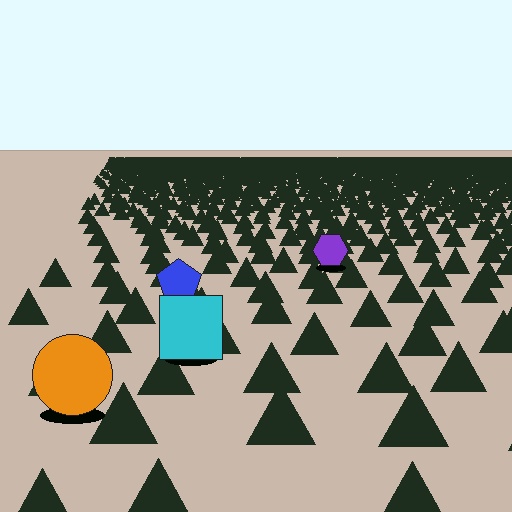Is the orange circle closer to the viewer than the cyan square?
Yes. The orange circle is closer — you can tell from the texture gradient: the ground texture is coarser near it.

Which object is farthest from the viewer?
The purple hexagon is farthest from the viewer. It appears smaller and the ground texture around it is denser.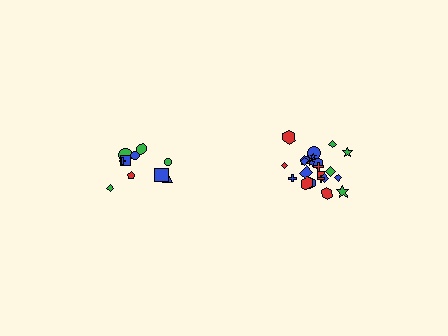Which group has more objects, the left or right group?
The right group.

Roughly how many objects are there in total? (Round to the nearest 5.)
Roughly 35 objects in total.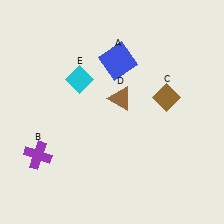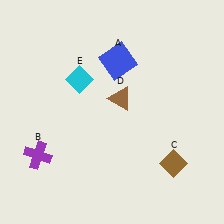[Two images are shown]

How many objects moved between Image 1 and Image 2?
1 object moved between the two images.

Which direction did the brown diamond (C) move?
The brown diamond (C) moved down.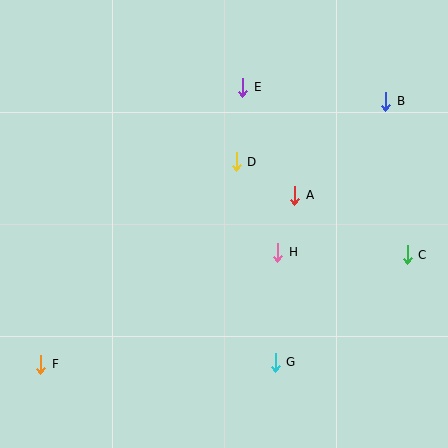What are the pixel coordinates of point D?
Point D is at (236, 162).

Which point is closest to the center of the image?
Point H at (278, 252) is closest to the center.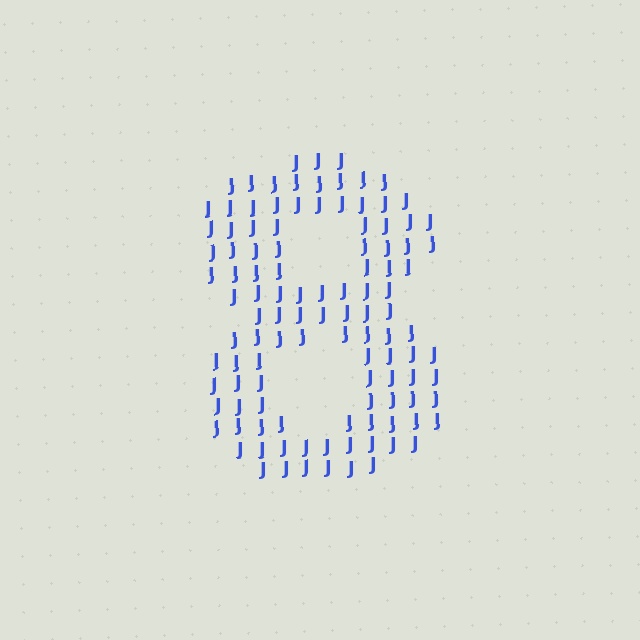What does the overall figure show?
The overall figure shows the digit 8.